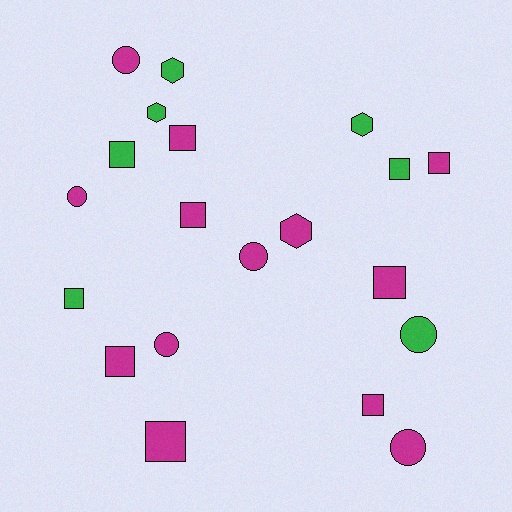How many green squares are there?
There are 3 green squares.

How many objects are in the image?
There are 20 objects.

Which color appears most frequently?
Magenta, with 13 objects.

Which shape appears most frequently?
Square, with 10 objects.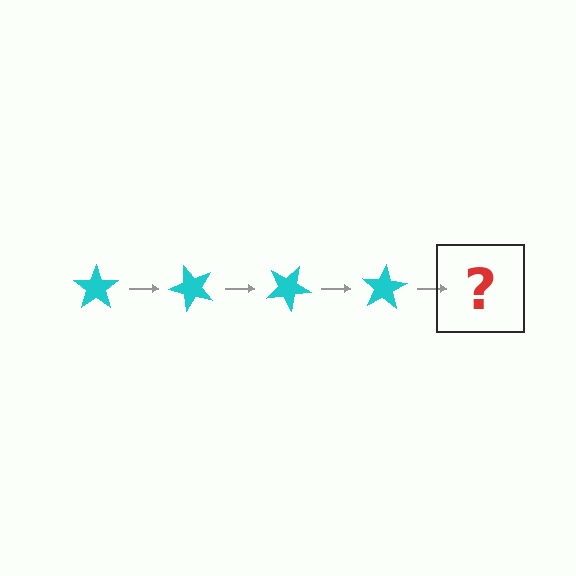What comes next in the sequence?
The next element should be a cyan star rotated 200 degrees.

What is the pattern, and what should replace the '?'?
The pattern is that the star rotates 50 degrees each step. The '?' should be a cyan star rotated 200 degrees.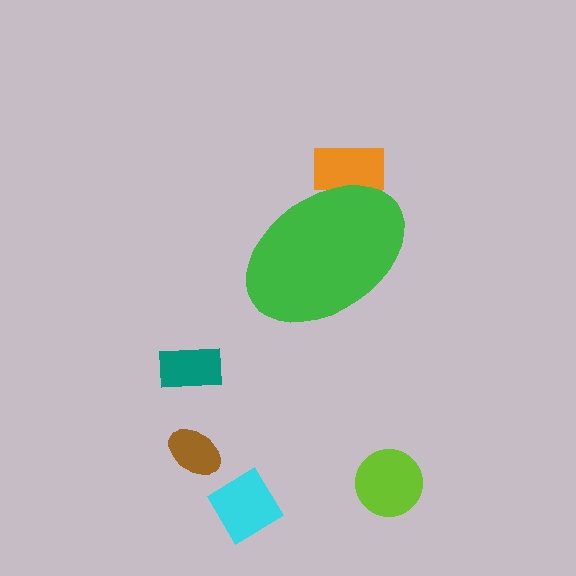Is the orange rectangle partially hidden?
Yes, the orange rectangle is partially hidden behind the green ellipse.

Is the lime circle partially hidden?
No, the lime circle is fully visible.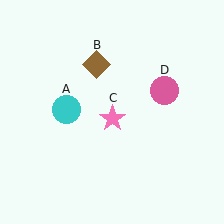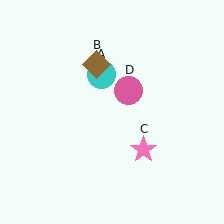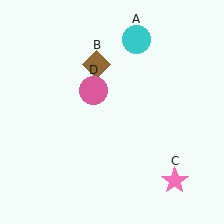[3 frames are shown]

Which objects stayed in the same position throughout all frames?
Brown diamond (object B) remained stationary.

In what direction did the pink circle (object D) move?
The pink circle (object D) moved left.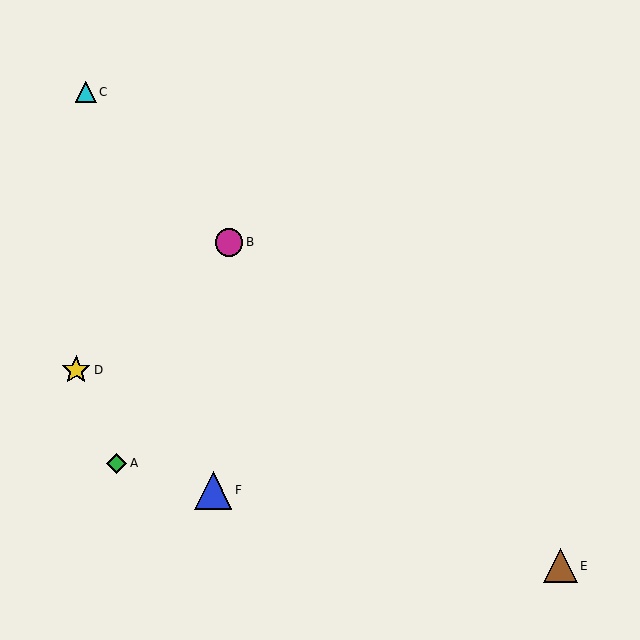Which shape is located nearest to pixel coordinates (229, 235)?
The magenta circle (labeled B) at (229, 242) is nearest to that location.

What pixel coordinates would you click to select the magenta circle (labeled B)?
Click at (229, 242) to select the magenta circle B.